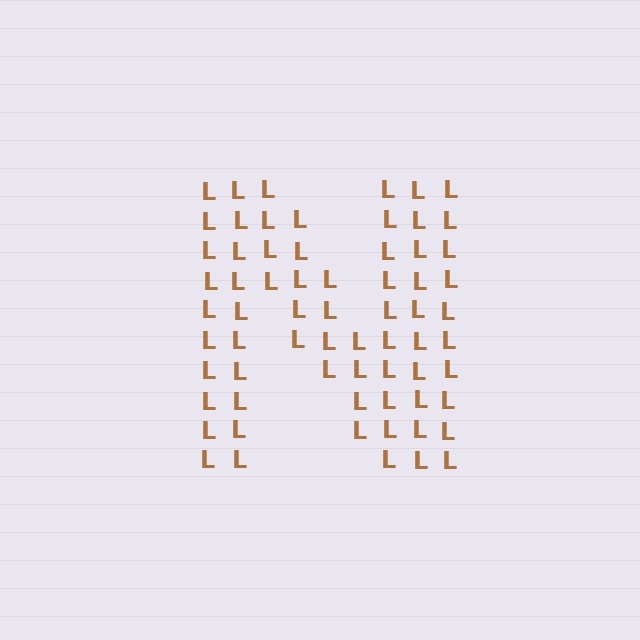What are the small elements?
The small elements are letter L's.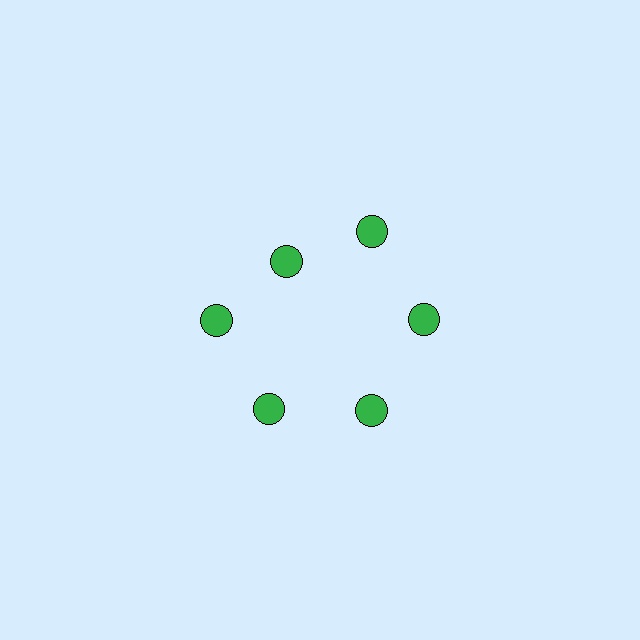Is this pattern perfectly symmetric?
No. The 6 green circles are arranged in a ring, but one element near the 11 o'clock position is pulled inward toward the center, breaking the 6-fold rotational symmetry.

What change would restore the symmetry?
The symmetry would be restored by moving it outward, back onto the ring so that all 6 circles sit at equal angles and equal distance from the center.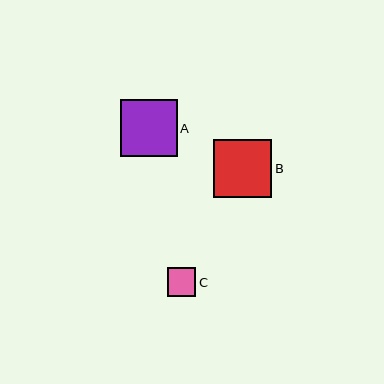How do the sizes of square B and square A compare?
Square B and square A are approximately the same size.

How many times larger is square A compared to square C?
Square A is approximately 2.0 times the size of square C.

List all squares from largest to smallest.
From largest to smallest: B, A, C.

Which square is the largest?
Square B is the largest with a size of approximately 58 pixels.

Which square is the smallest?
Square C is the smallest with a size of approximately 28 pixels.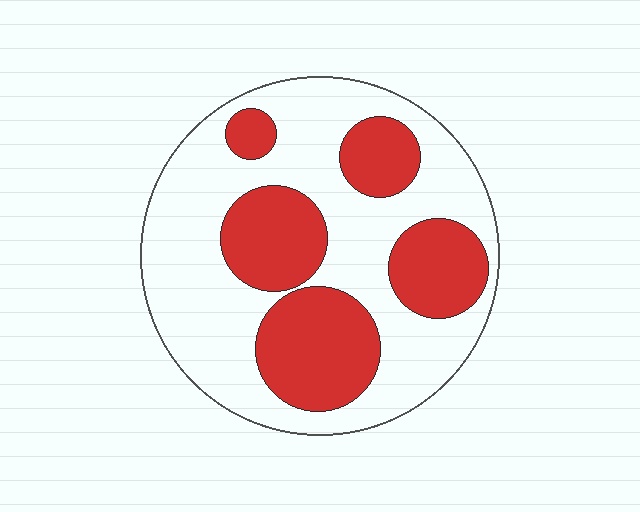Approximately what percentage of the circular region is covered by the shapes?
Approximately 35%.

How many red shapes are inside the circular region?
5.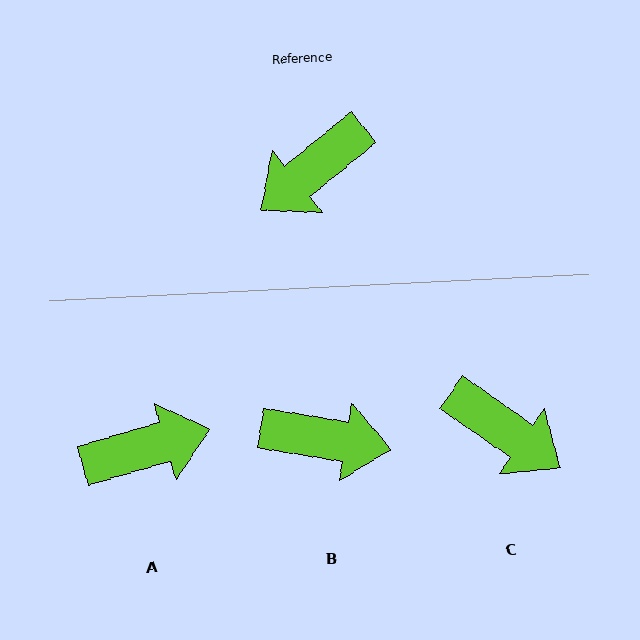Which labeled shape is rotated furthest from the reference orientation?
A, about 157 degrees away.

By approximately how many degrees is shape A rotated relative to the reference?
Approximately 157 degrees counter-clockwise.